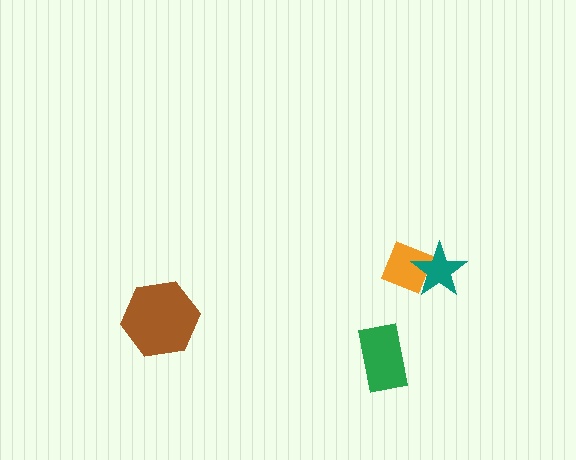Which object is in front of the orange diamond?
The teal star is in front of the orange diamond.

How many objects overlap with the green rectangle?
0 objects overlap with the green rectangle.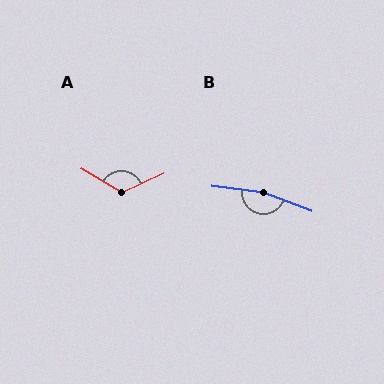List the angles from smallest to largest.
A (124°), B (166°).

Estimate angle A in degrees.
Approximately 124 degrees.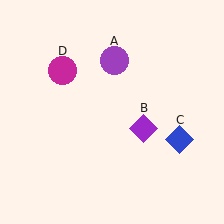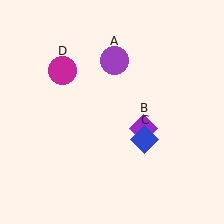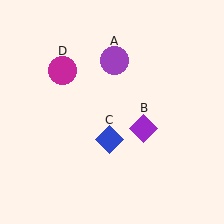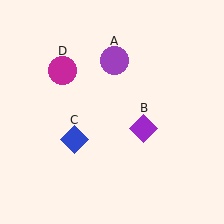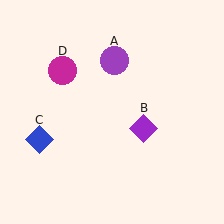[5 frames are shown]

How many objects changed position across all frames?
1 object changed position: blue diamond (object C).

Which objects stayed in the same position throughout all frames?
Purple circle (object A) and purple diamond (object B) and magenta circle (object D) remained stationary.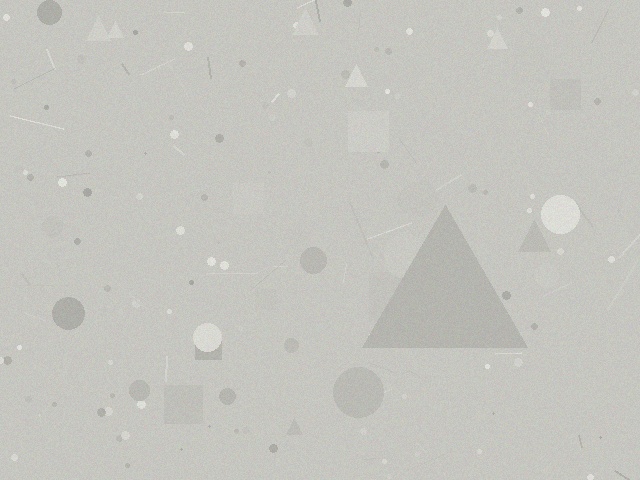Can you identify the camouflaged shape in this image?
The camouflaged shape is a triangle.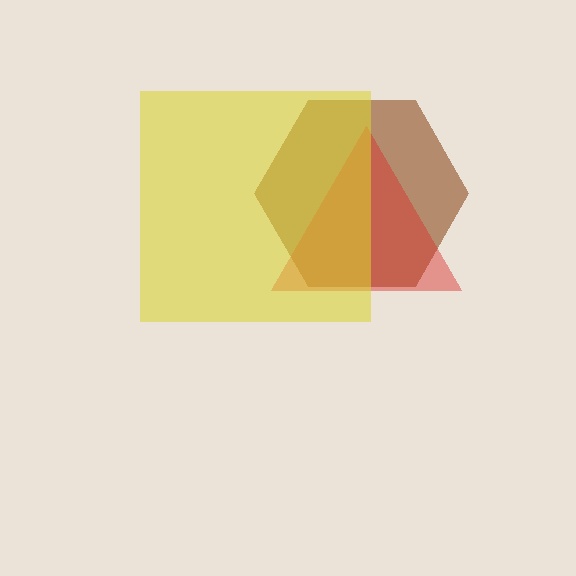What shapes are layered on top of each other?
The layered shapes are: a brown hexagon, a red triangle, a yellow square.